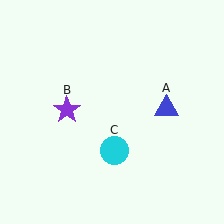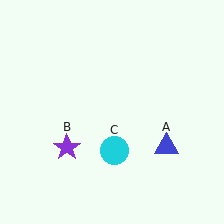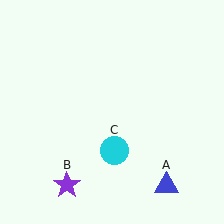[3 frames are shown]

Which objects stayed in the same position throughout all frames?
Cyan circle (object C) remained stationary.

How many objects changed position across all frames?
2 objects changed position: blue triangle (object A), purple star (object B).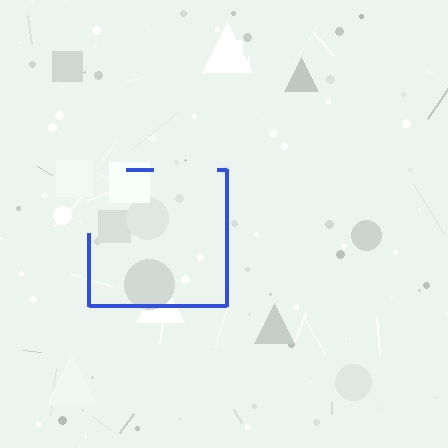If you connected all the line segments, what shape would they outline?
They would outline a square.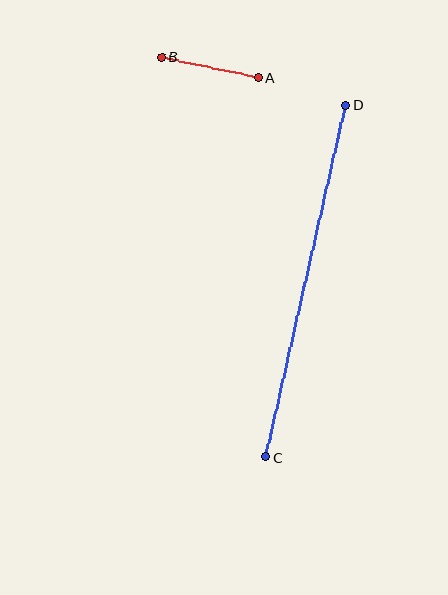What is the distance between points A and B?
The distance is approximately 99 pixels.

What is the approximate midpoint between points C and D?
The midpoint is at approximately (306, 281) pixels.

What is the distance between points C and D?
The distance is approximately 361 pixels.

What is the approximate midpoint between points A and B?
The midpoint is at approximately (210, 68) pixels.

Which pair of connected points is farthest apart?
Points C and D are farthest apart.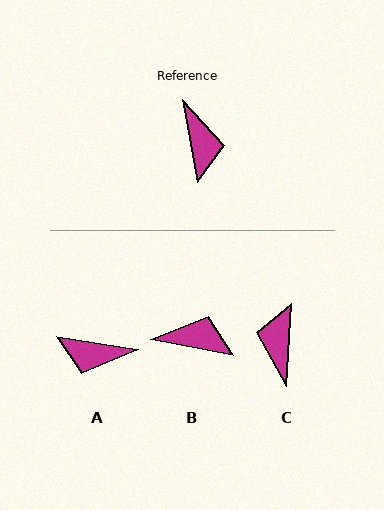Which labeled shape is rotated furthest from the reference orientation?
C, about 166 degrees away.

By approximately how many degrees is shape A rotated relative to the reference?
Approximately 110 degrees clockwise.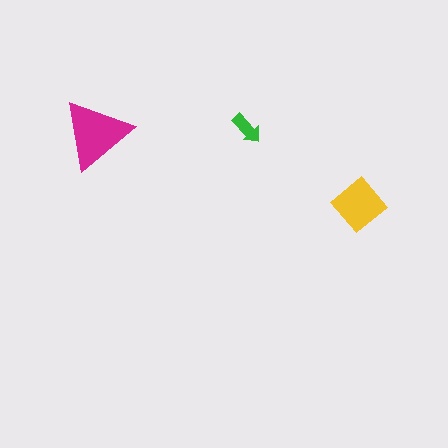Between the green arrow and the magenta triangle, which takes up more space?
The magenta triangle.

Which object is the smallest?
The green arrow.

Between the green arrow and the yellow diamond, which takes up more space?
The yellow diamond.